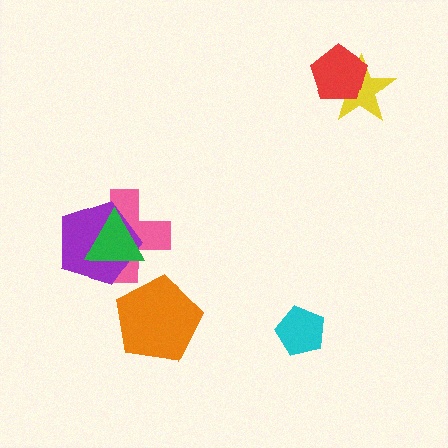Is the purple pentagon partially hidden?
Yes, it is partially covered by another shape.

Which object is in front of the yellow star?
The red pentagon is in front of the yellow star.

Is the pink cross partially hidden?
Yes, it is partially covered by another shape.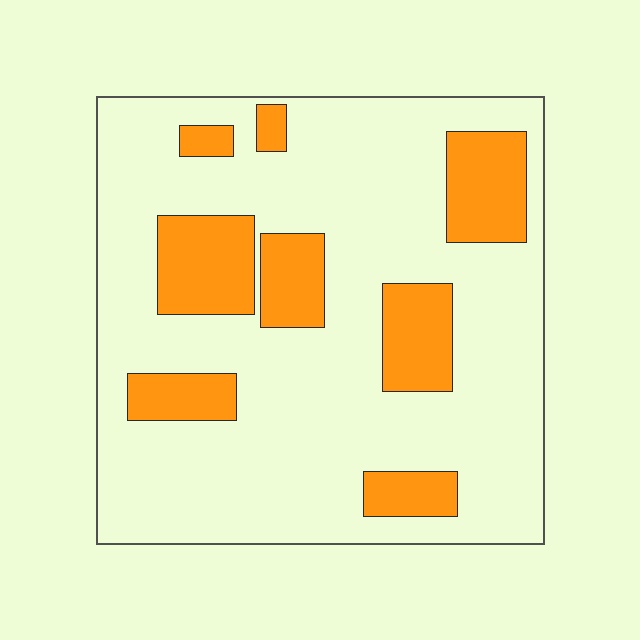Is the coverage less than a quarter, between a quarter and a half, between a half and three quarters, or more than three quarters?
Less than a quarter.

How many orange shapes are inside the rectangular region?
8.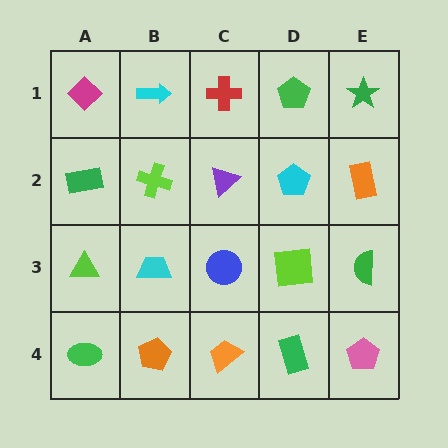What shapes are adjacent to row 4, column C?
A blue circle (row 3, column C), an orange pentagon (row 4, column B), a green rectangle (row 4, column D).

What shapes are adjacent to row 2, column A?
A magenta diamond (row 1, column A), a lime triangle (row 3, column A), a lime cross (row 2, column B).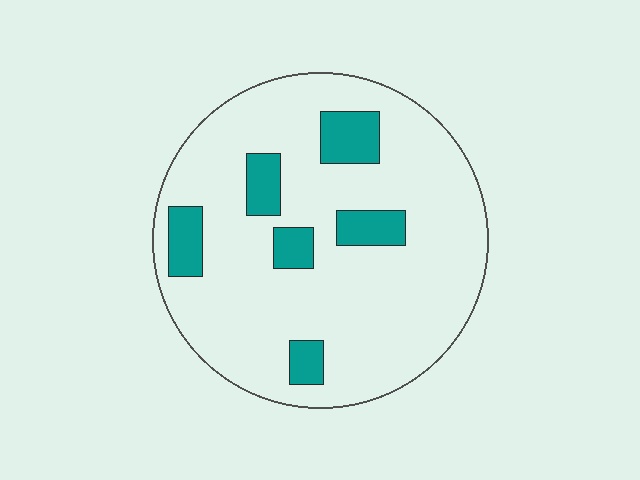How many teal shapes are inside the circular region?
6.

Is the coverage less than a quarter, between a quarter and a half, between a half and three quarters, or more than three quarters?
Less than a quarter.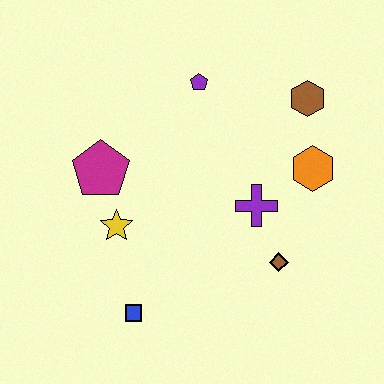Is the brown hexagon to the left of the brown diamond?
No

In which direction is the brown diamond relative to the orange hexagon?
The brown diamond is below the orange hexagon.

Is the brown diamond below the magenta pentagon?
Yes